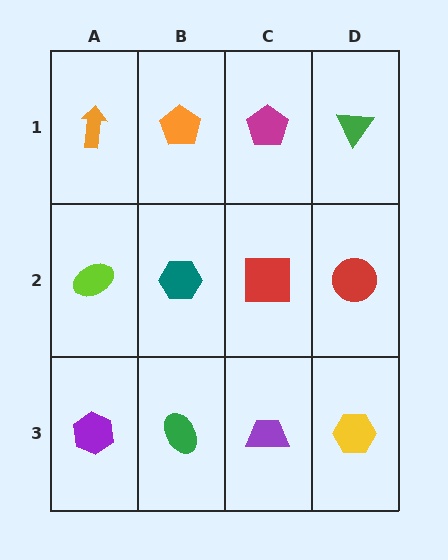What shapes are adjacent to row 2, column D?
A green triangle (row 1, column D), a yellow hexagon (row 3, column D), a red square (row 2, column C).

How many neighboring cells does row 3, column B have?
3.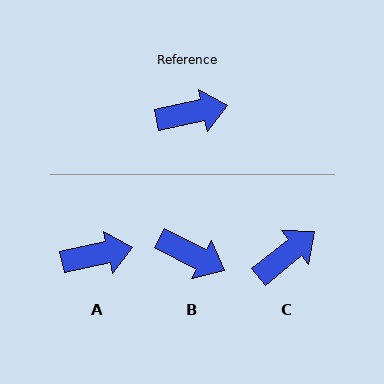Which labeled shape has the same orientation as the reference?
A.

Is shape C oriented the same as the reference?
No, it is off by about 27 degrees.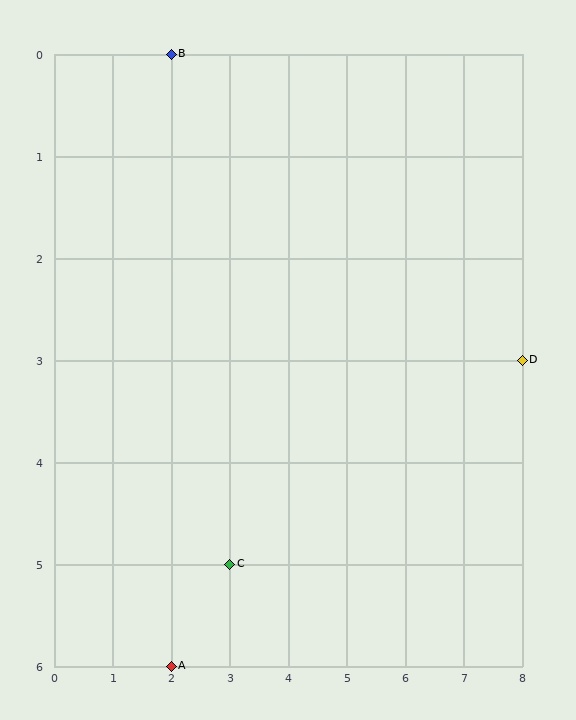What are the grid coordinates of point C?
Point C is at grid coordinates (3, 5).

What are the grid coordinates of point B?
Point B is at grid coordinates (2, 0).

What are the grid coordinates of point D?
Point D is at grid coordinates (8, 3).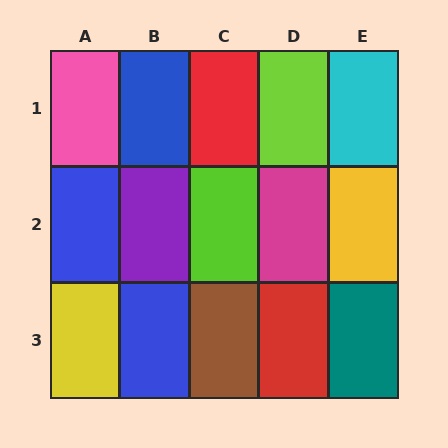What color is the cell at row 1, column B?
Blue.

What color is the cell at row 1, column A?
Pink.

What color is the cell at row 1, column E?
Cyan.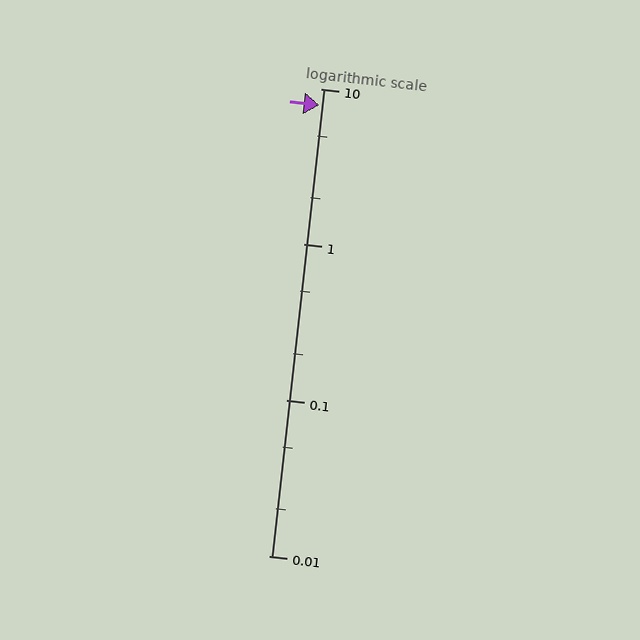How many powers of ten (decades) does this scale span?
The scale spans 3 decades, from 0.01 to 10.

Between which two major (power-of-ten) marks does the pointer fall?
The pointer is between 1 and 10.